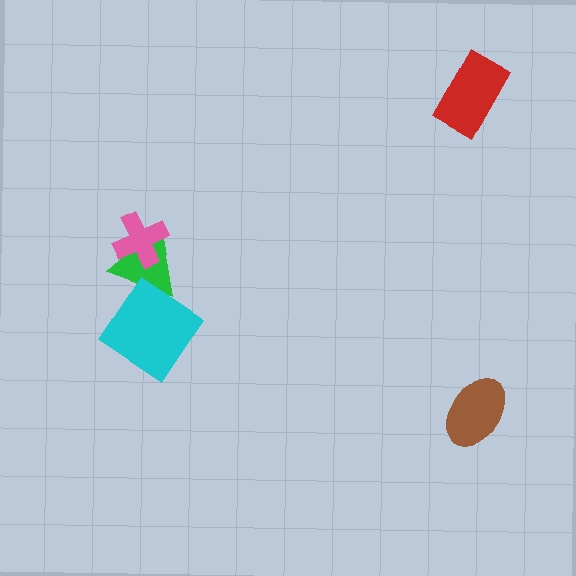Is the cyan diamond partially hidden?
No, no other shape covers it.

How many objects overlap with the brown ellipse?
0 objects overlap with the brown ellipse.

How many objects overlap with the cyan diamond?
1 object overlaps with the cyan diamond.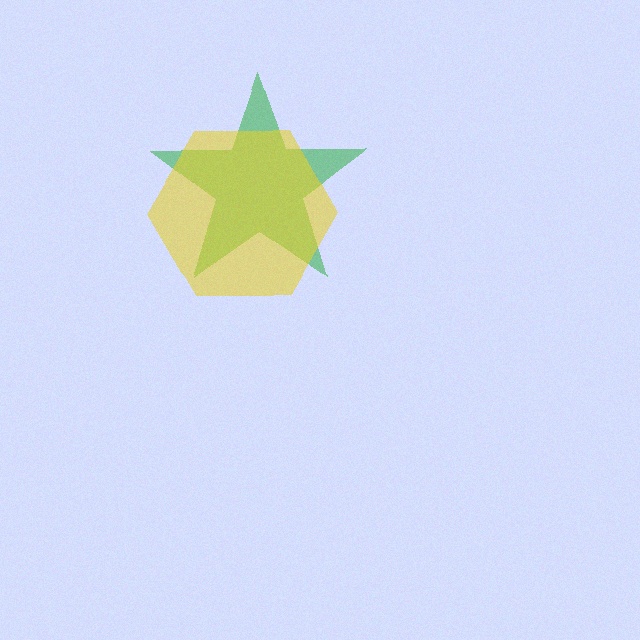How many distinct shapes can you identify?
There are 2 distinct shapes: a green star, a yellow hexagon.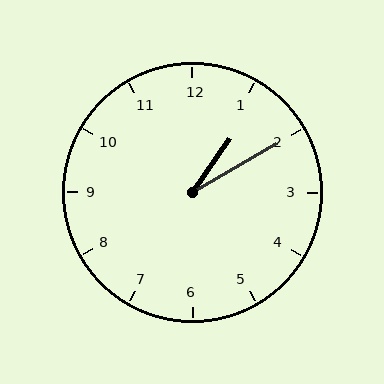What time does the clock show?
1:10.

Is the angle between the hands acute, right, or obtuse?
It is acute.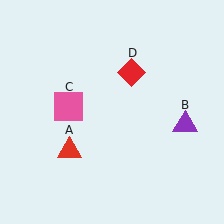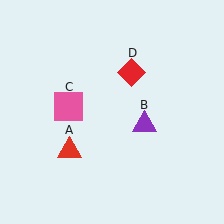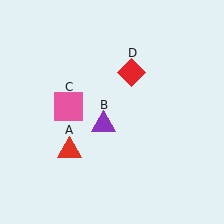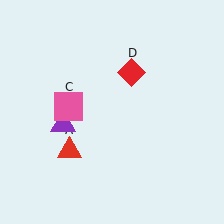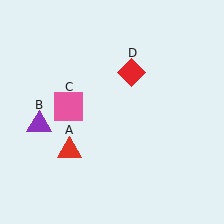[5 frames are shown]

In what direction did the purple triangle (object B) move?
The purple triangle (object B) moved left.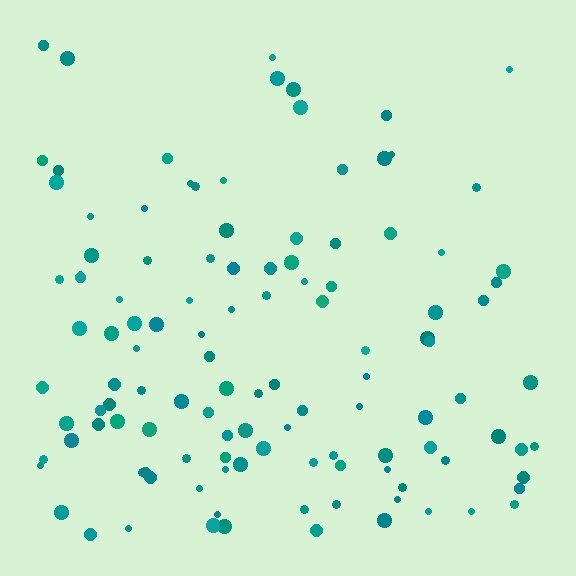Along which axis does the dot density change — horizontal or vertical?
Vertical.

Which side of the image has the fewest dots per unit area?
The top.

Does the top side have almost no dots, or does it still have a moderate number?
Still a moderate number, just noticeably fewer than the bottom.